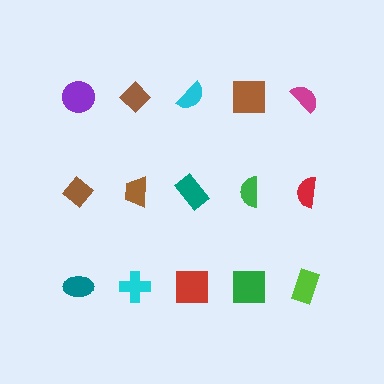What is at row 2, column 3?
A teal rectangle.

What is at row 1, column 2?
A brown diamond.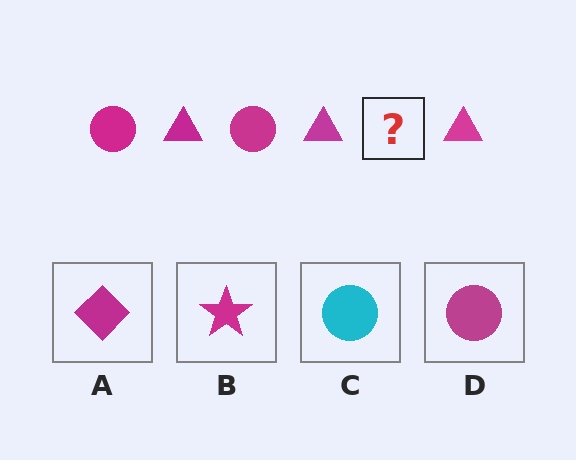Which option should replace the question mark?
Option D.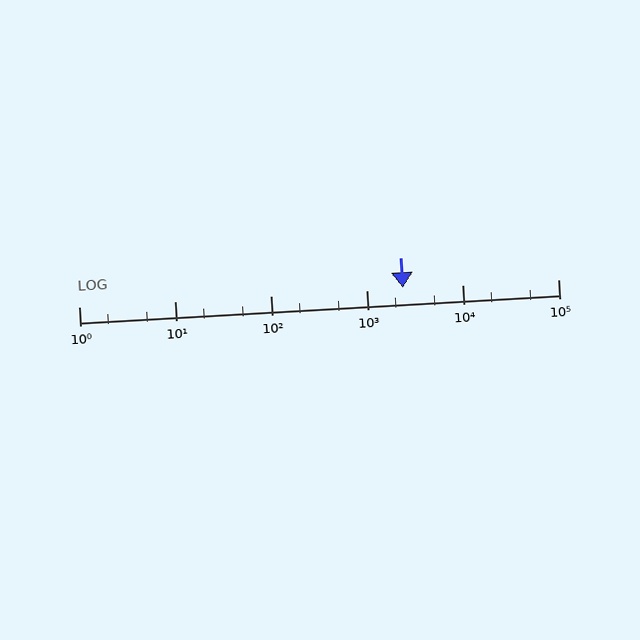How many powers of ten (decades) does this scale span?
The scale spans 5 decades, from 1 to 100000.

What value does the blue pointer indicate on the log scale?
The pointer indicates approximately 2400.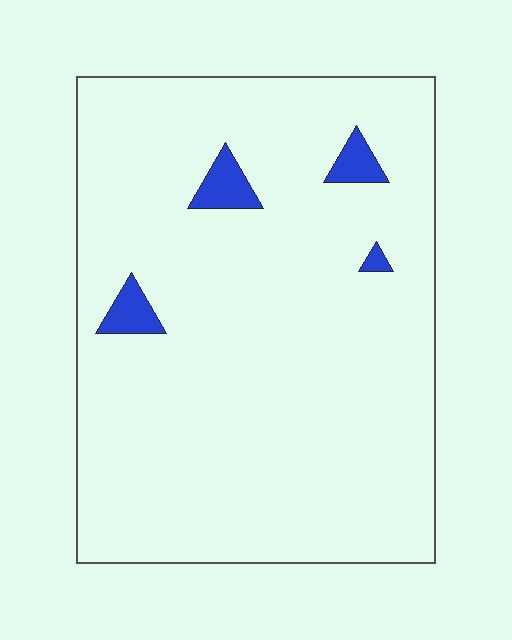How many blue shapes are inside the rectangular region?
4.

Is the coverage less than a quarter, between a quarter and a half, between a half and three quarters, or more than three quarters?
Less than a quarter.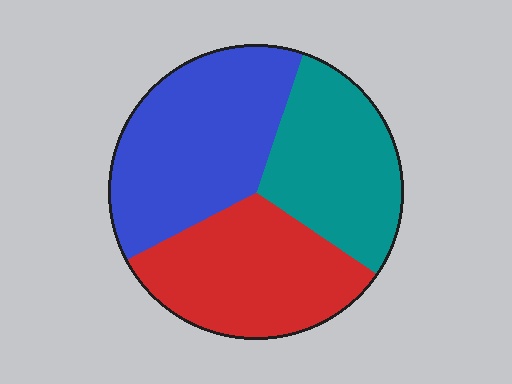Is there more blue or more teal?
Blue.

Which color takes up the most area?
Blue, at roughly 40%.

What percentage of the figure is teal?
Teal covers 29% of the figure.